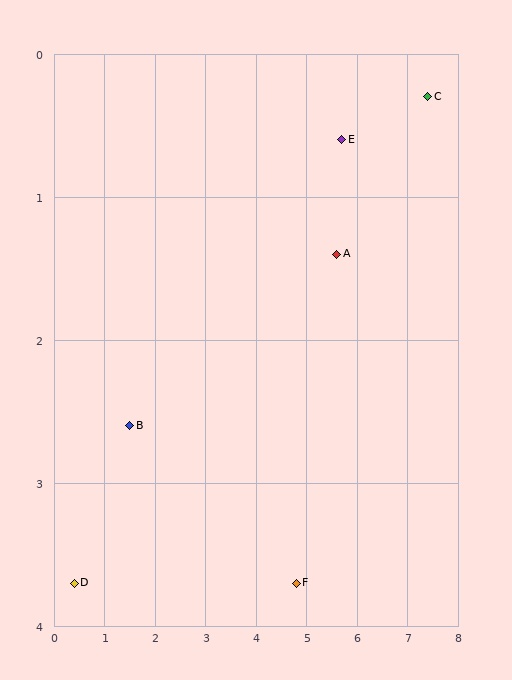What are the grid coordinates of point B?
Point B is at approximately (1.5, 2.6).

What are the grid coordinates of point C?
Point C is at approximately (7.4, 0.3).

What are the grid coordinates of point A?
Point A is at approximately (5.6, 1.4).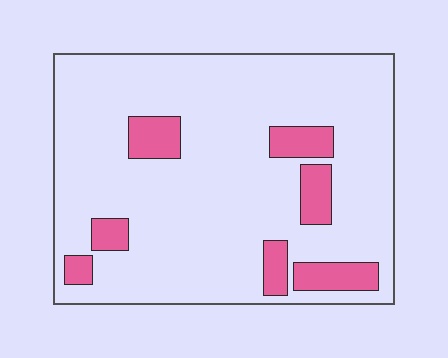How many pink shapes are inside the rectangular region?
7.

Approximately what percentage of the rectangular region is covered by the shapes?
Approximately 15%.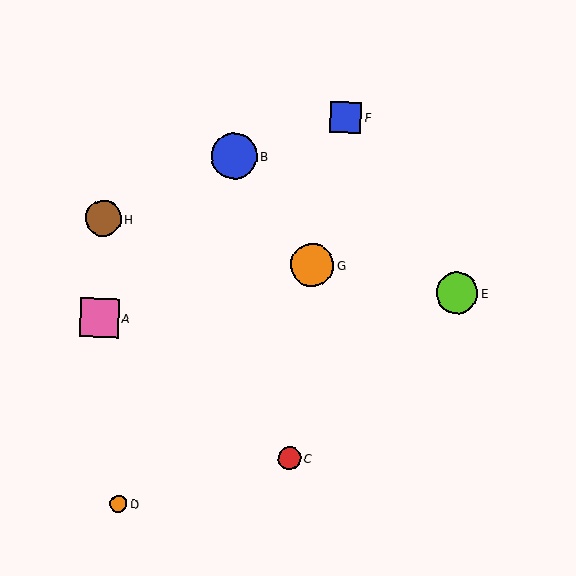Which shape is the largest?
The blue circle (labeled B) is the largest.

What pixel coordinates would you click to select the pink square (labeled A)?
Click at (99, 318) to select the pink square A.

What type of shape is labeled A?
Shape A is a pink square.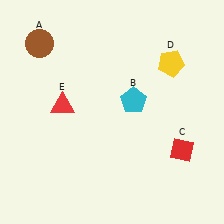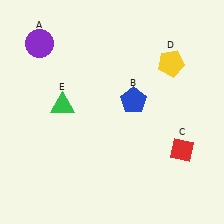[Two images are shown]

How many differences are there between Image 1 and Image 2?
There are 3 differences between the two images.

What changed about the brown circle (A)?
In Image 1, A is brown. In Image 2, it changed to purple.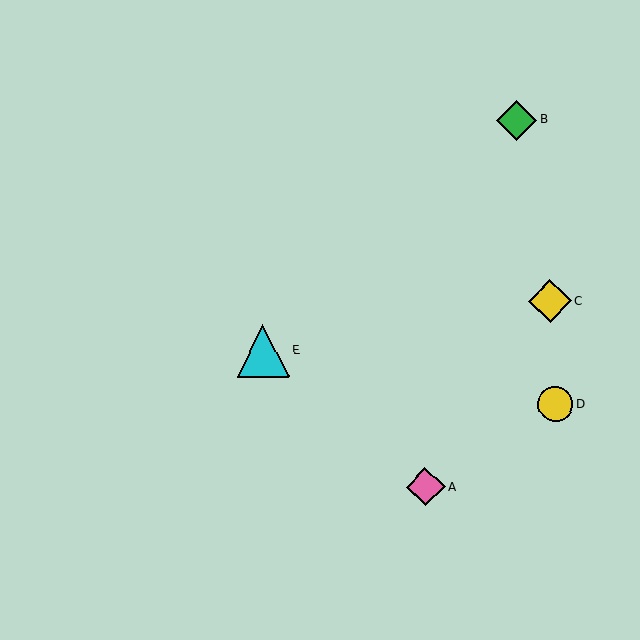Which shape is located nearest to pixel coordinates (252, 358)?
The cyan triangle (labeled E) at (263, 351) is nearest to that location.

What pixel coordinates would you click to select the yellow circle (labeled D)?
Click at (555, 404) to select the yellow circle D.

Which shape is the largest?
The cyan triangle (labeled E) is the largest.